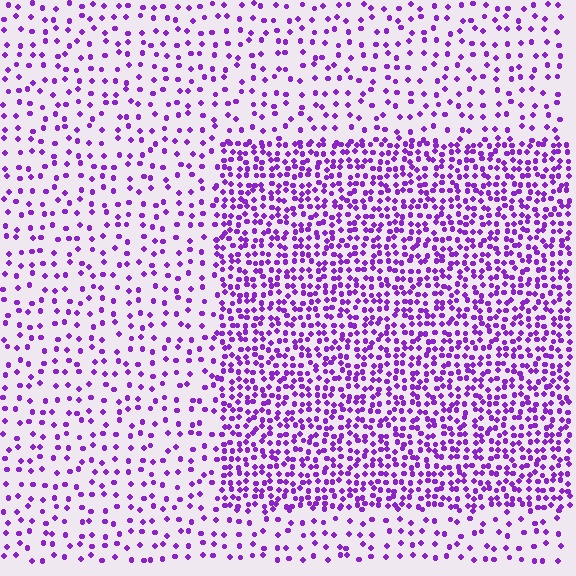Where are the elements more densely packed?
The elements are more densely packed inside the rectangle boundary.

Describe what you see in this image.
The image contains small purple elements arranged at two different densities. A rectangle-shaped region is visible where the elements are more densely packed than the surrounding area.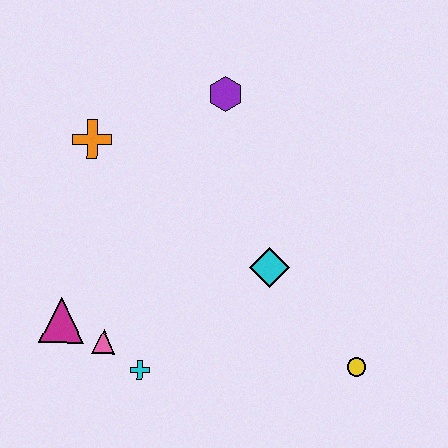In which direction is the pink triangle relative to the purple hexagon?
The pink triangle is below the purple hexagon.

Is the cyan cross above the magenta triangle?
No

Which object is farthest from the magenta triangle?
The yellow circle is farthest from the magenta triangle.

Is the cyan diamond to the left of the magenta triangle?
No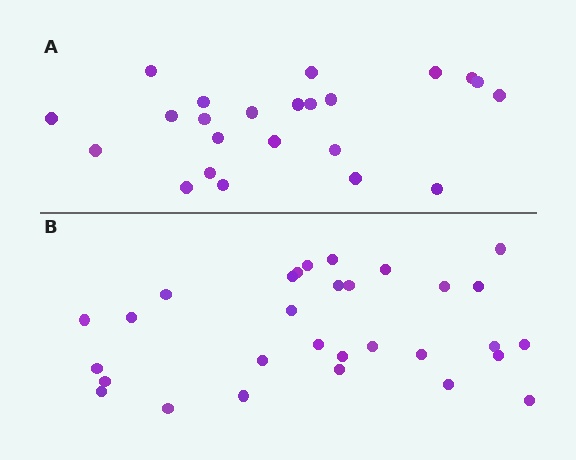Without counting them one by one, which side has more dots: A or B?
Region B (the bottom region) has more dots.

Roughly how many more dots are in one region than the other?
Region B has roughly 8 or so more dots than region A.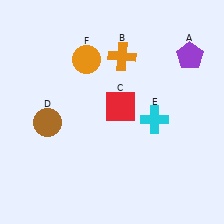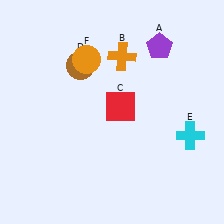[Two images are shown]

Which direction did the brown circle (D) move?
The brown circle (D) moved up.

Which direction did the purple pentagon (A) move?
The purple pentagon (A) moved left.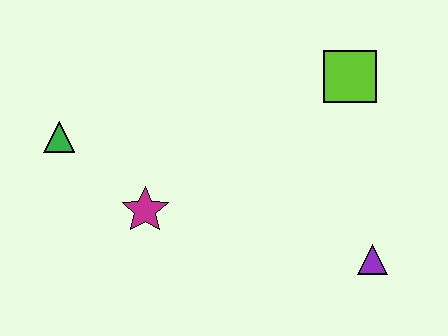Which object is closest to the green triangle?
The magenta star is closest to the green triangle.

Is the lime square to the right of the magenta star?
Yes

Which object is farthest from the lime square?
The green triangle is farthest from the lime square.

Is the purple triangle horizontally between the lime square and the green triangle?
No